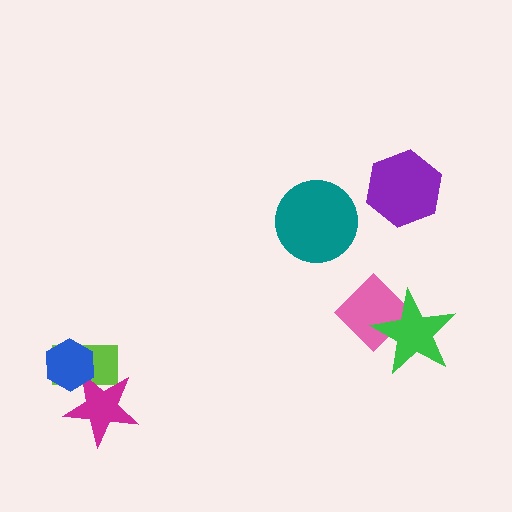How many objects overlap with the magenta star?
2 objects overlap with the magenta star.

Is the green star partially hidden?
No, no other shape covers it.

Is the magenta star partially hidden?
Yes, it is partially covered by another shape.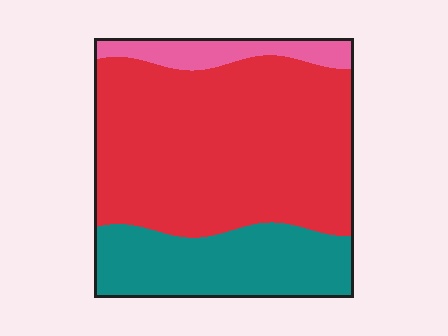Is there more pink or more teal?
Teal.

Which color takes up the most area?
Red, at roughly 65%.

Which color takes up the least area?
Pink, at roughly 10%.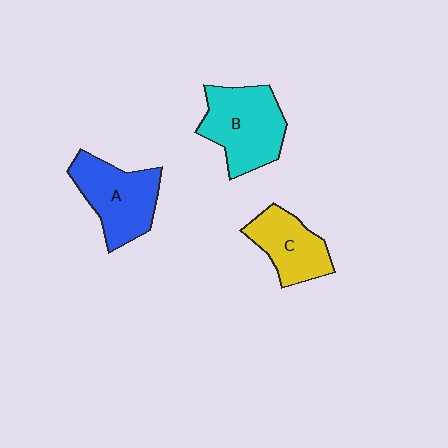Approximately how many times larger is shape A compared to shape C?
Approximately 1.3 times.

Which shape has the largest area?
Shape B (cyan).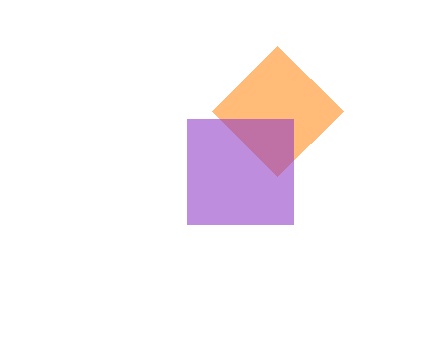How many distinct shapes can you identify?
There are 2 distinct shapes: an orange diamond, a purple square.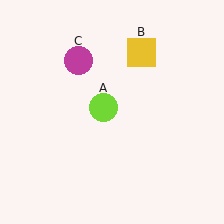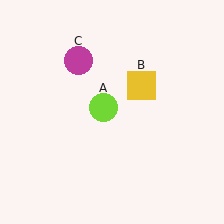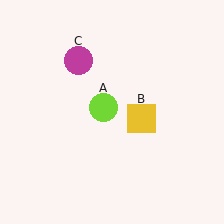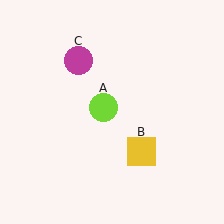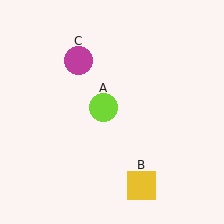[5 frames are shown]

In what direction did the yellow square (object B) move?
The yellow square (object B) moved down.